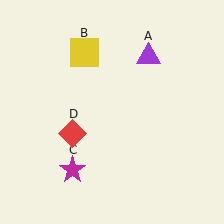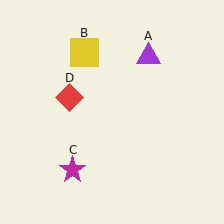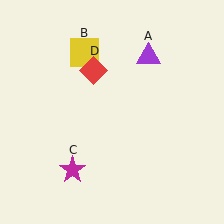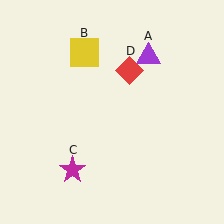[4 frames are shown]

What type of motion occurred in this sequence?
The red diamond (object D) rotated clockwise around the center of the scene.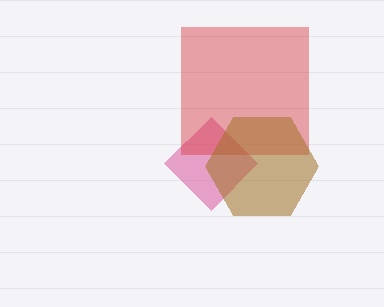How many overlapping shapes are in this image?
There are 3 overlapping shapes in the image.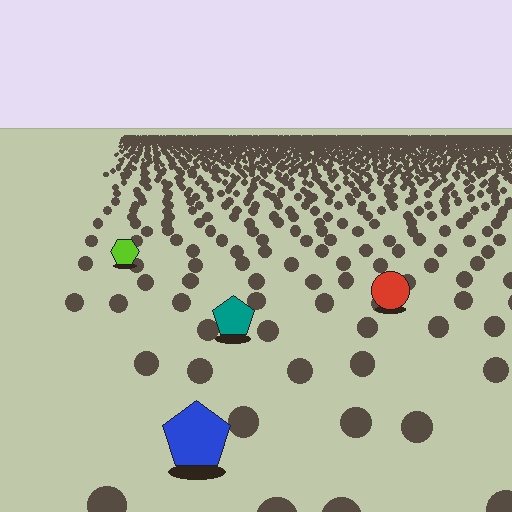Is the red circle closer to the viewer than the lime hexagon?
Yes. The red circle is closer — you can tell from the texture gradient: the ground texture is coarser near it.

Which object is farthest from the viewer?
The lime hexagon is farthest from the viewer. It appears smaller and the ground texture around it is denser.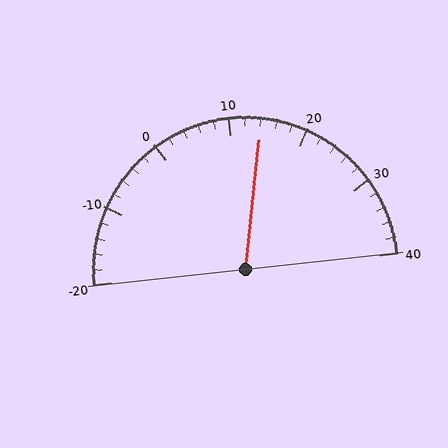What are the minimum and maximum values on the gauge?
The gauge ranges from -20 to 40.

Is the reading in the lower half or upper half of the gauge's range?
The reading is in the upper half of the range (-20 to 40).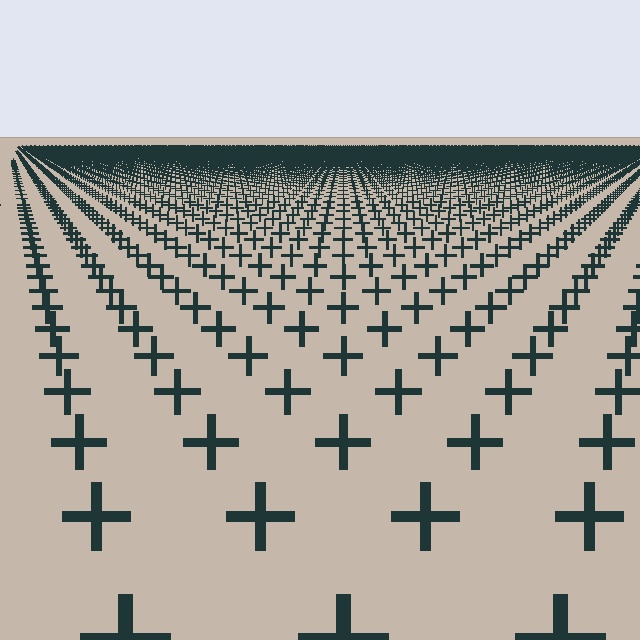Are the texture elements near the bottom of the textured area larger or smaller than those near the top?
Larger. Near the bottom, elements are closer to the viewer and appear at a bigger on-screen size.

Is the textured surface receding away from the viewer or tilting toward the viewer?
The surface is receding away from the viewer. Texture elements get smaller and denser toward the top.